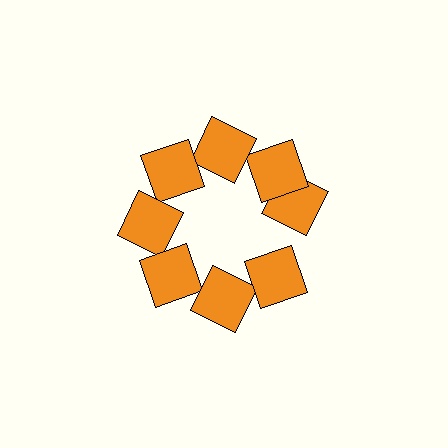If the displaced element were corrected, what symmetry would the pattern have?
It would have 8-fold rotational symmetry — the pattern would map onto itself every 45 degrees.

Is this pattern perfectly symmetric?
No. The 8 orange squares are arranged in a ring, but one element near the 3 o'clock position is rotated out of alignment along the ring, breaking the 8-fold rotational symmetry.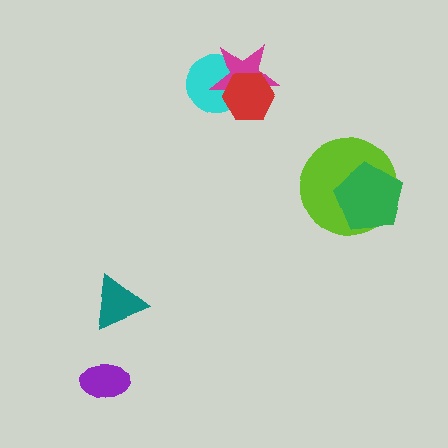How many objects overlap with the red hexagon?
2 objects overlap with the red hexagon.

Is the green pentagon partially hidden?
No, no other shape covers it.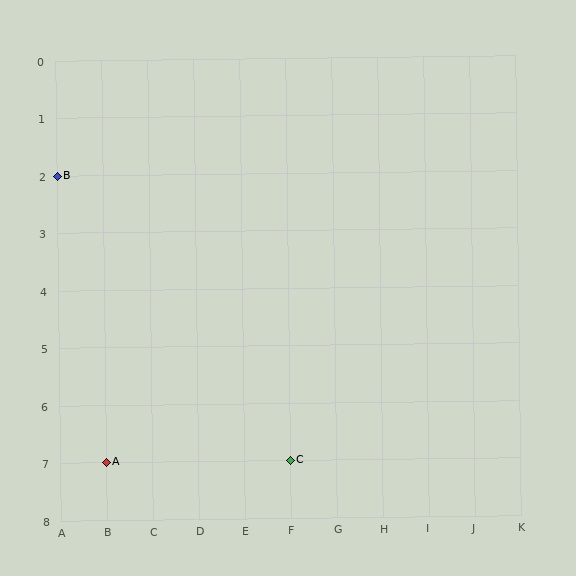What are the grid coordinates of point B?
Point B is at grid coordinates (A, 2).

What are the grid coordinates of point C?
Point C is at grid coordinates (F, 7).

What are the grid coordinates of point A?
Point A is at grid coordinates (B, 7).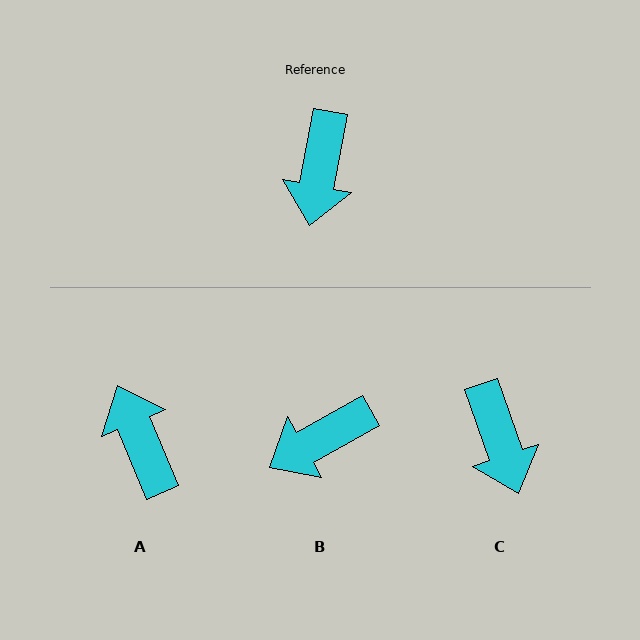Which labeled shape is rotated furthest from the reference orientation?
A, about 147 degrees away.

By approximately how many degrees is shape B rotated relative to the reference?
Approximately 50 degrees clockwise.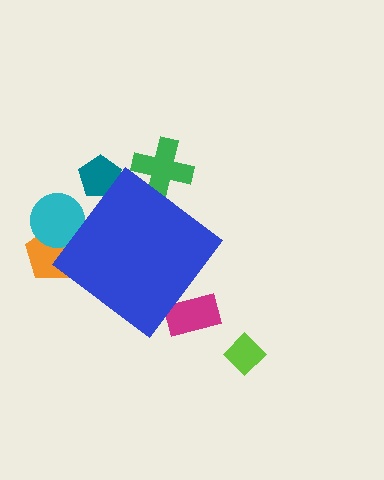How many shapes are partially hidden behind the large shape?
5 shapes are partially hidden.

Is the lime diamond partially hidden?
No, the lime diamond is fully visible.